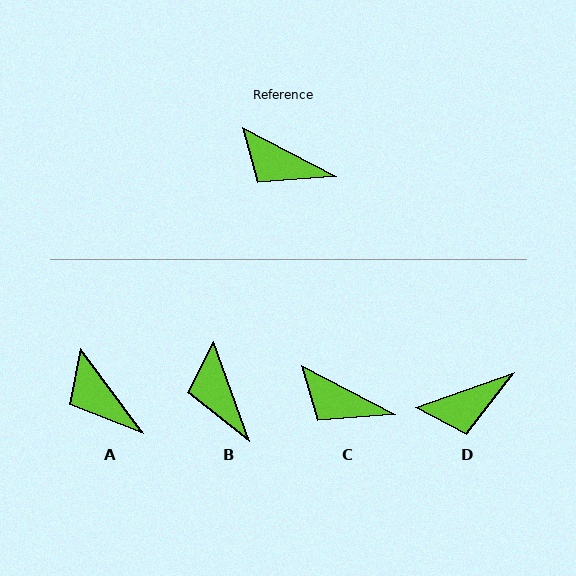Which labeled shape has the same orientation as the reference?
C.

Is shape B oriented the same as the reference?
No, it is off by about 43 degrees.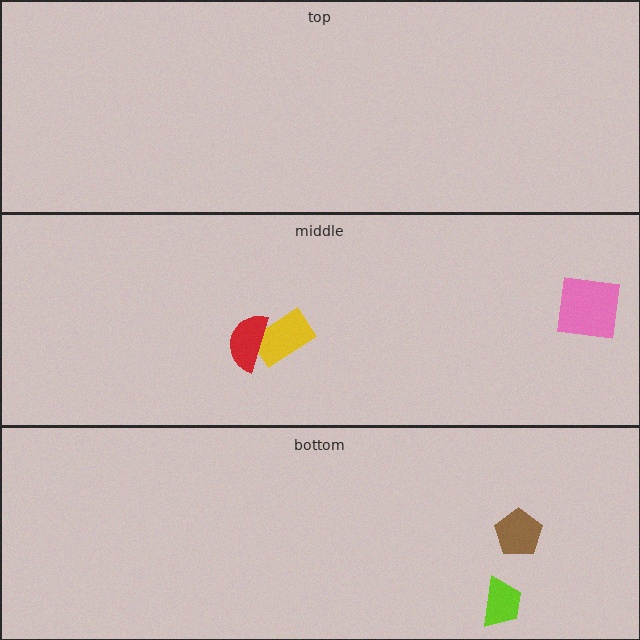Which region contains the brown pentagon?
The bottom region.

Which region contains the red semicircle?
The middle region.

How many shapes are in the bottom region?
2.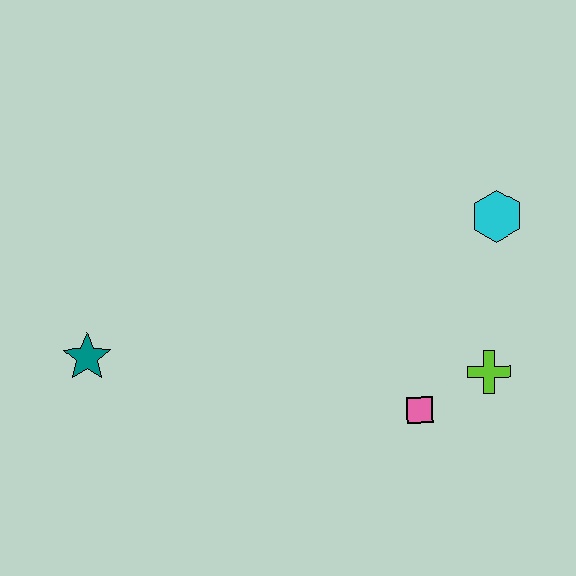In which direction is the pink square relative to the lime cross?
The pink square is to the left of the lime cross.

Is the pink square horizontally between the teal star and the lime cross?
Yes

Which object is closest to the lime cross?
The pink square is closest to the lime cross.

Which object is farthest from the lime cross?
The teal star is farthest from the lime cross.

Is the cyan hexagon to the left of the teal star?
No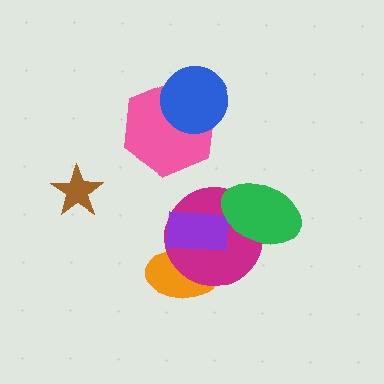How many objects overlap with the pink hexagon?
1 object overlaps with the pink hexagon.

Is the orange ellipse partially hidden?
Yes, it is partially covered by another shape.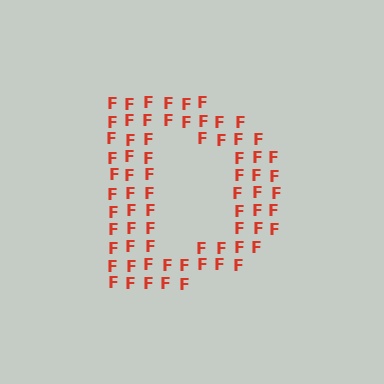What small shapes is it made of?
It is made of small letter F's.